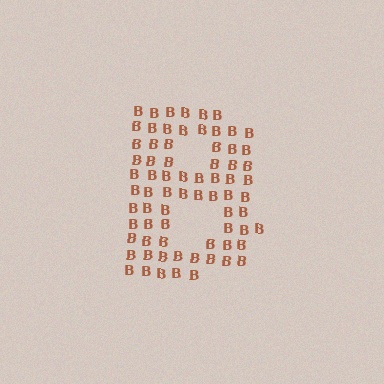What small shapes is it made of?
It is made of small letter B's.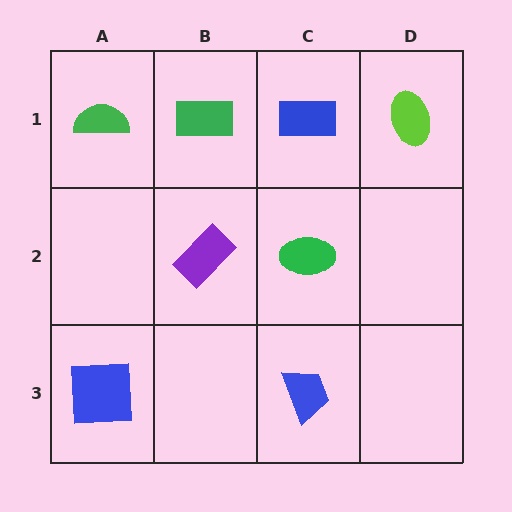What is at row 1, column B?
A green rectangle.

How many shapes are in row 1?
4 shapes.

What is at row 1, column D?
A lime ellipse.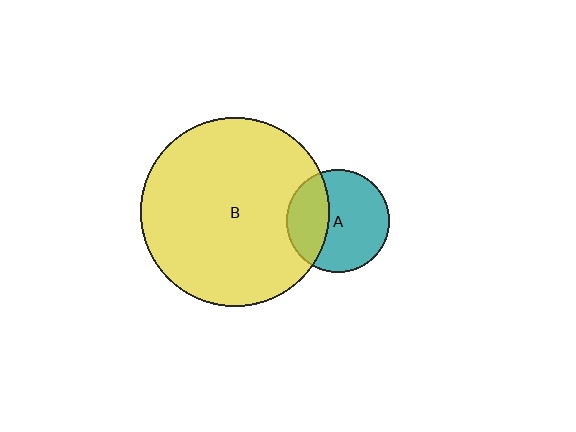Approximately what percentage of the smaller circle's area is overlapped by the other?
Approximately 35%.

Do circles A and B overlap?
Yes.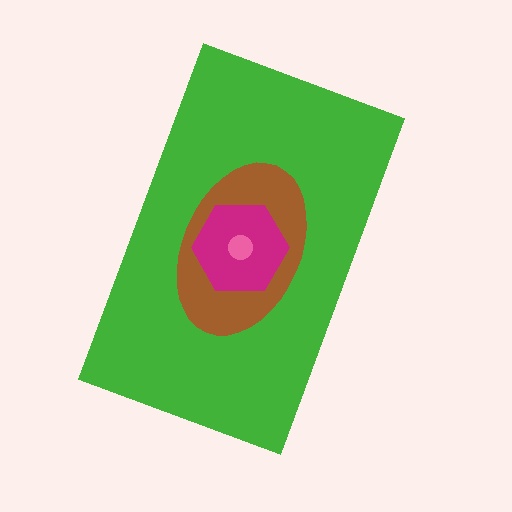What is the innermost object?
The pink circle.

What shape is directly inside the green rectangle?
The brown ellipse.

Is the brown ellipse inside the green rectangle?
Yes.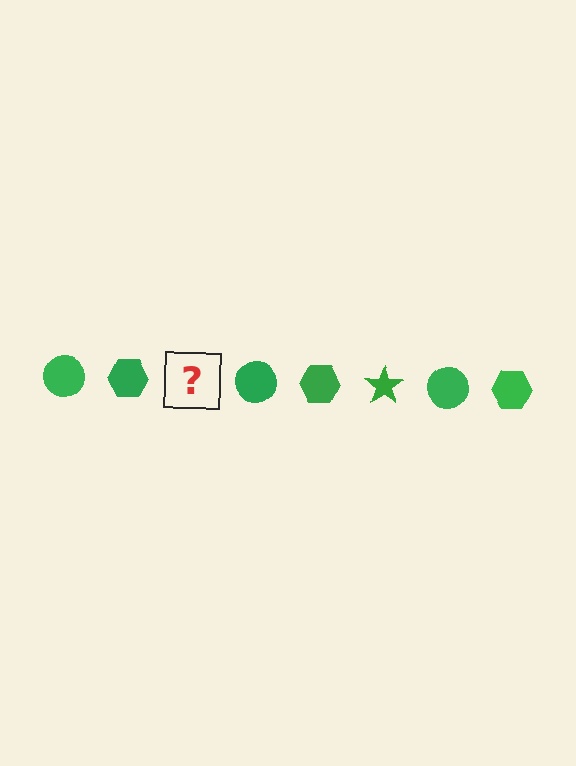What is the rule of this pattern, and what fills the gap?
The rule is that the pattern cycles through circle, hexagon, star shapes in green. The gap should be filled with a green star.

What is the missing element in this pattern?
The missing element is a green star.